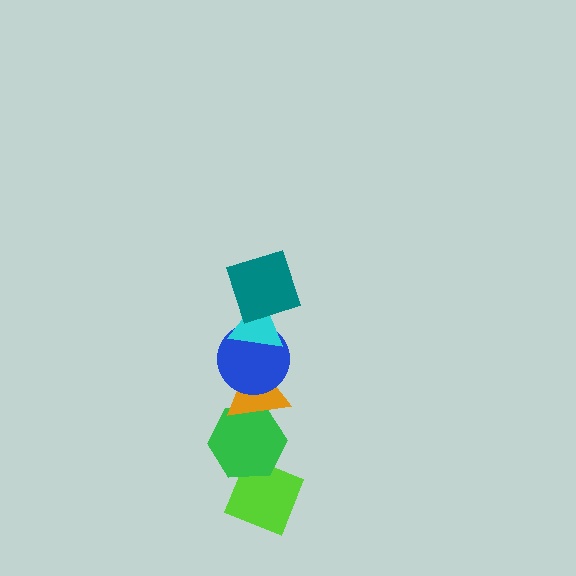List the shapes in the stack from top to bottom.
From top to bottom: the teal square, the cyan triangle, the blue circle, the orange triangle, the green hexagon, the lime diamond.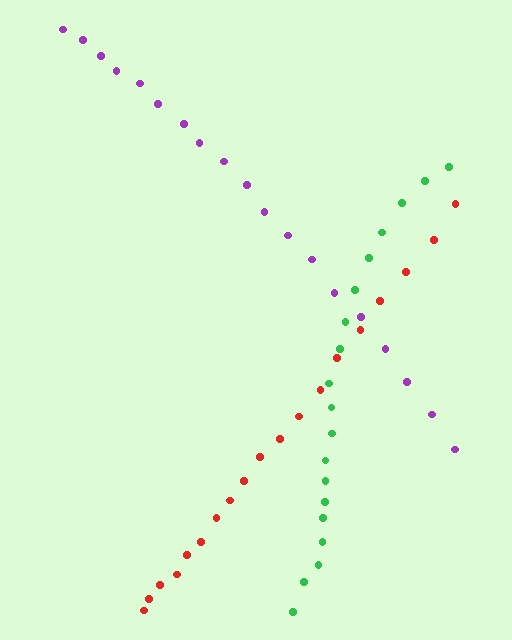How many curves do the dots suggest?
There are 3 distinct paths.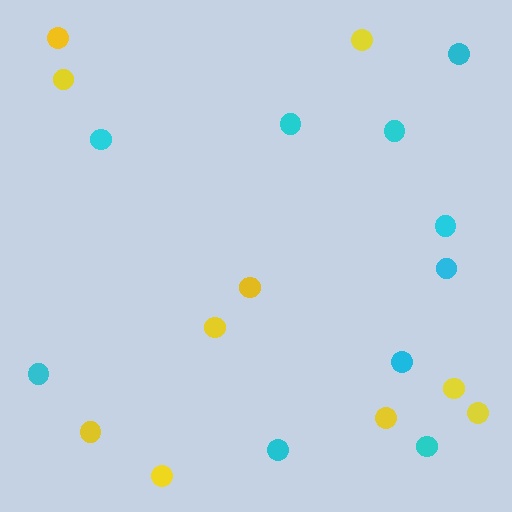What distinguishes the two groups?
There are 2 groups: one group of cyan circles (10) and one group of yellow circles (10).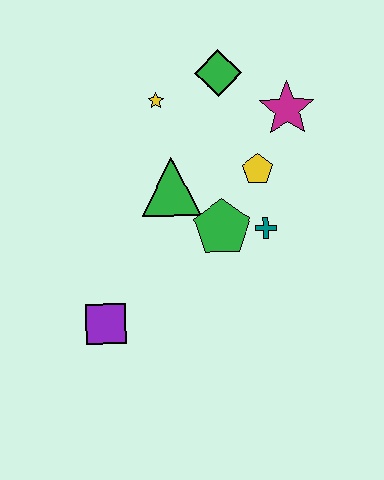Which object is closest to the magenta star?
The yellow pentagon is closest to the magenta star.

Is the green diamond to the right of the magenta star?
No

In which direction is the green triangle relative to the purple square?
The green triangle is above the purple square.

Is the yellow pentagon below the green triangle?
No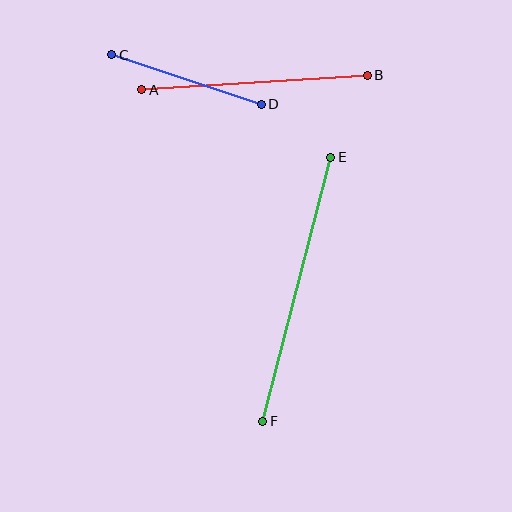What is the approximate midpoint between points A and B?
The midpoint is at approximately (255, 82) pixels.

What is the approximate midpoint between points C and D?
The midpoint is at approximately (186, 80) pixels.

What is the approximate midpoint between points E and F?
The midpoint is at approximately (297, 289) pixels.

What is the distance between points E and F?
The distance is approximately 273 pixels.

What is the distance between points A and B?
The distance is approximately 226 pixels.